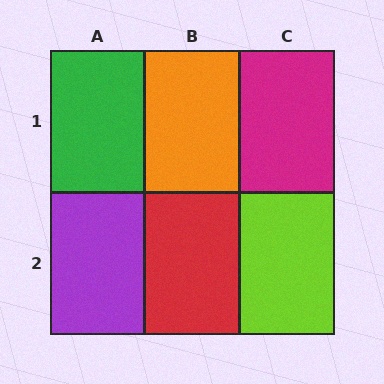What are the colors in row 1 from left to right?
Green, orange, magenta.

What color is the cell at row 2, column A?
Purple.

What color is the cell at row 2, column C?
Lime.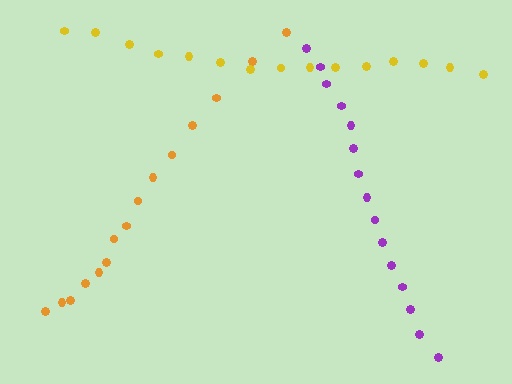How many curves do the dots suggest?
There are 3 distinct paths.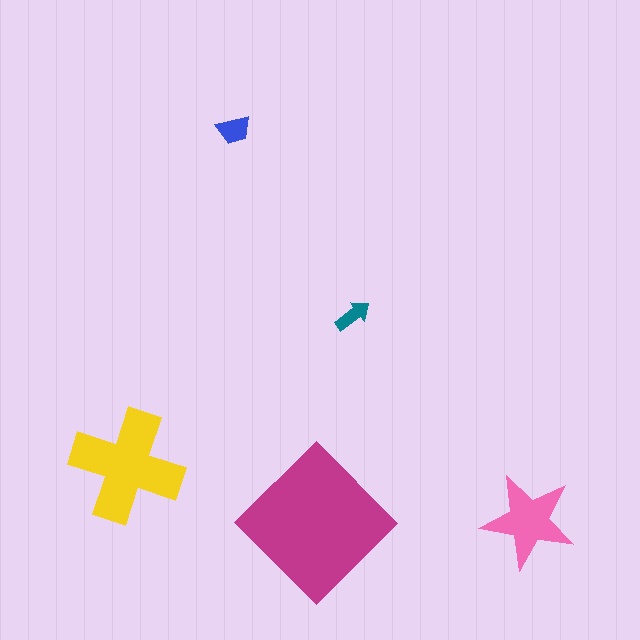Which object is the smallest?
The teal arrow.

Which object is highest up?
The blue trapezoid is topmost.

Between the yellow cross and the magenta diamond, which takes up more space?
The magenta diamond.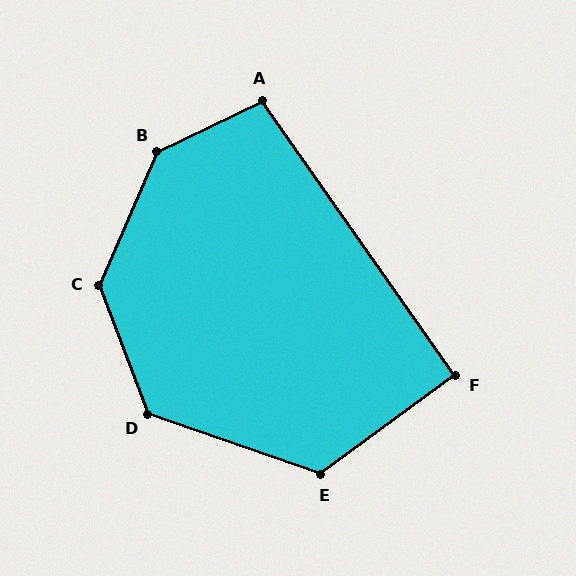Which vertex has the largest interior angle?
B, at approximately 139 degrees.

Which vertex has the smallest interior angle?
F, at approximately 91 degrees.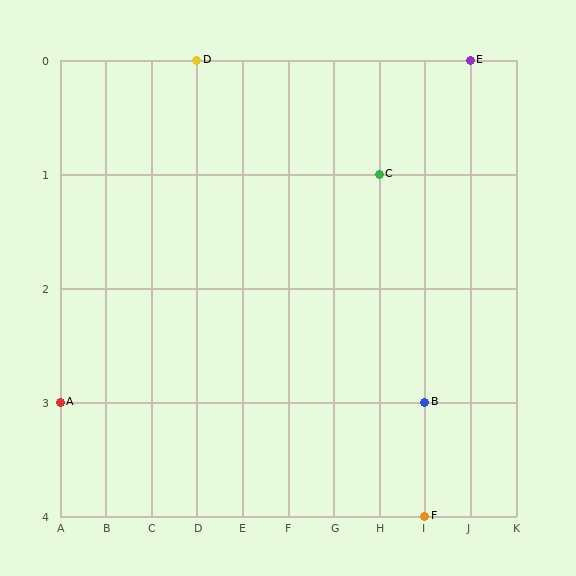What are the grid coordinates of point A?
Point A is at grid coordinates (A, 3).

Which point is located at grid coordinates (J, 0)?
Point E is at (J, 0).